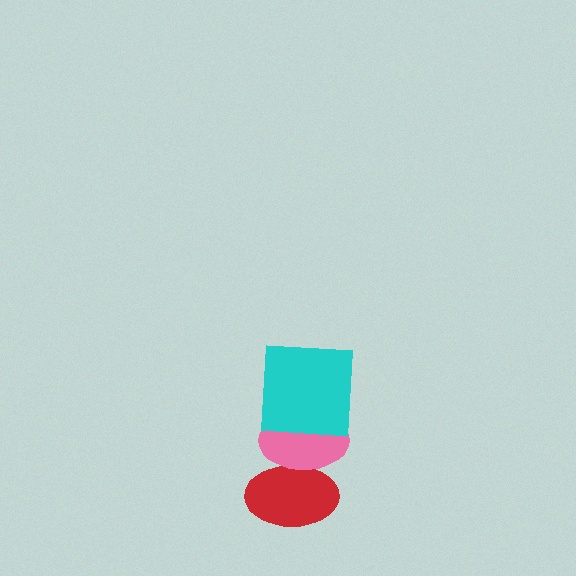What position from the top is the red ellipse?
The red ellipse is 3rd from the top.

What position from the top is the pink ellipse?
The pink ellipse is 2nd from the top.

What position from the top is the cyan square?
The cyan square is 1st from the top.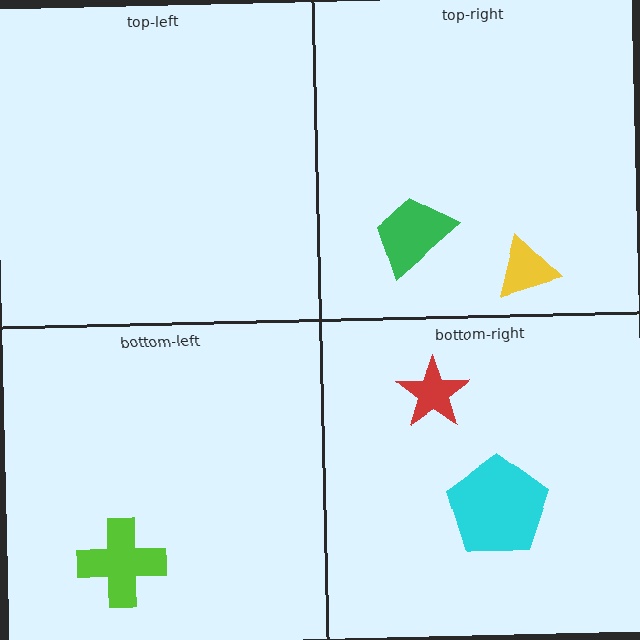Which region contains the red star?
The bottom-right region.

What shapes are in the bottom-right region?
The red star, the cyan pentagon.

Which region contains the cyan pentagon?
The bottom-right region.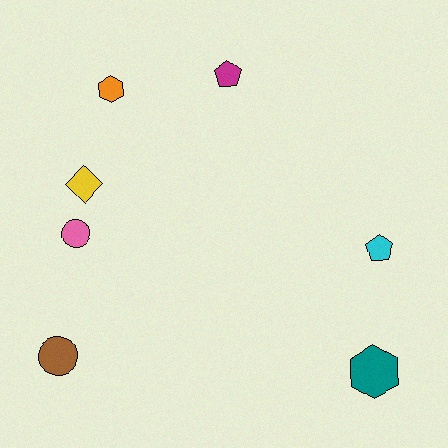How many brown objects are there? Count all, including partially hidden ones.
There is 1 brown object.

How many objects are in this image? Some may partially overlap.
There are 7 objects.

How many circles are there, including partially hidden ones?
There are 2 circles.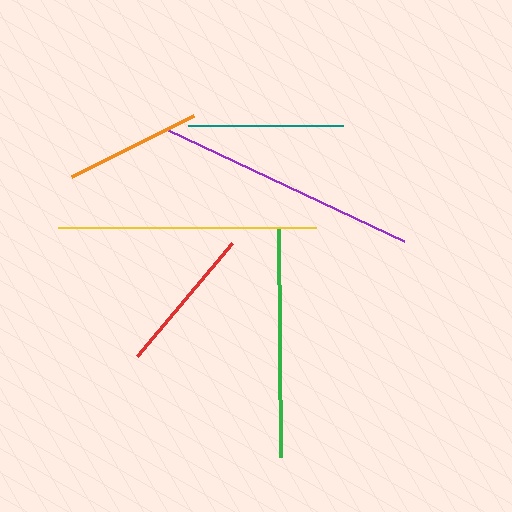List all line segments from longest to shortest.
From longest to shortest: purple, yellow, green, teal, red, orange.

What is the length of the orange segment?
The orange segment is approximately 136 pixels long.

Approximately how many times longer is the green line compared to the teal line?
The green line is approximately 1.5 times the length of the teal line.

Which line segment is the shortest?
The orange line is the shortest at approximately 136 pixels.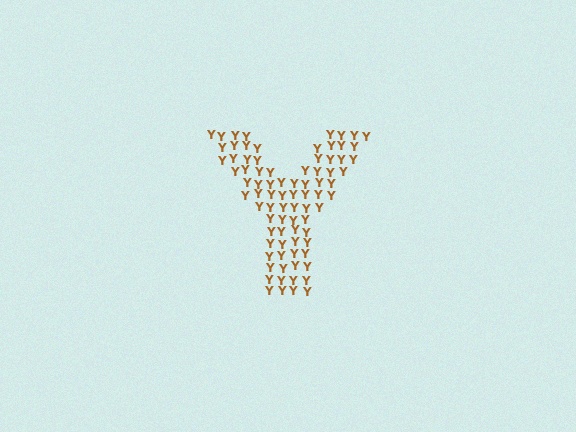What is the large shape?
The large shape is the letter Y.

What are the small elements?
The small elements are letter Y's.